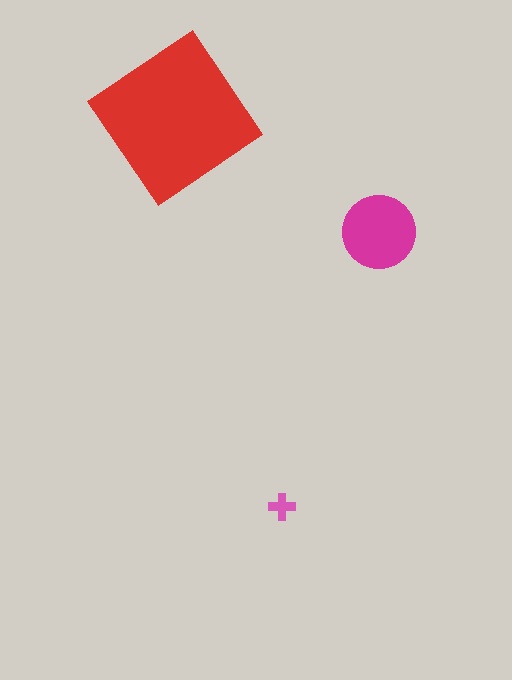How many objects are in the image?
There are 3 objects in the image.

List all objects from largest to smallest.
The red diamond, the magenta circle, the pink cross.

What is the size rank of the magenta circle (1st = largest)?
2nd.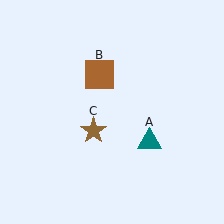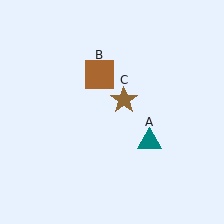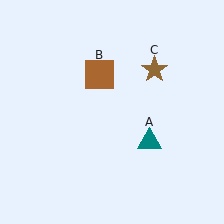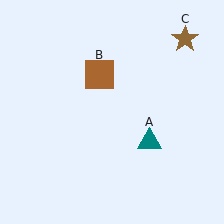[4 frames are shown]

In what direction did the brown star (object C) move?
The brown star (object C) moved up and to the right.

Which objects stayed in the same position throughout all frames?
Teal triangle (object A) and brown square (object B) remained stationary.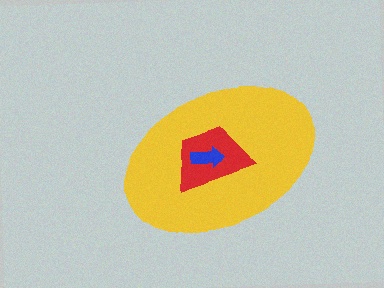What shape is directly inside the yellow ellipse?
The red trapezoid.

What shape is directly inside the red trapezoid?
The blue arrow.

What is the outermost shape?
The yellow ellipse.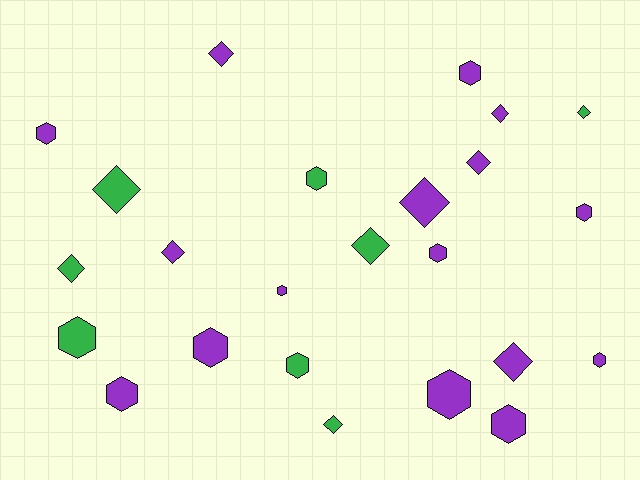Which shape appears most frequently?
Hexagon, with 13 objects.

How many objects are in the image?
There are 24 objects.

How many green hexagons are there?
There are 3 green hexagons.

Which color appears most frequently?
Purple, with 16 objects.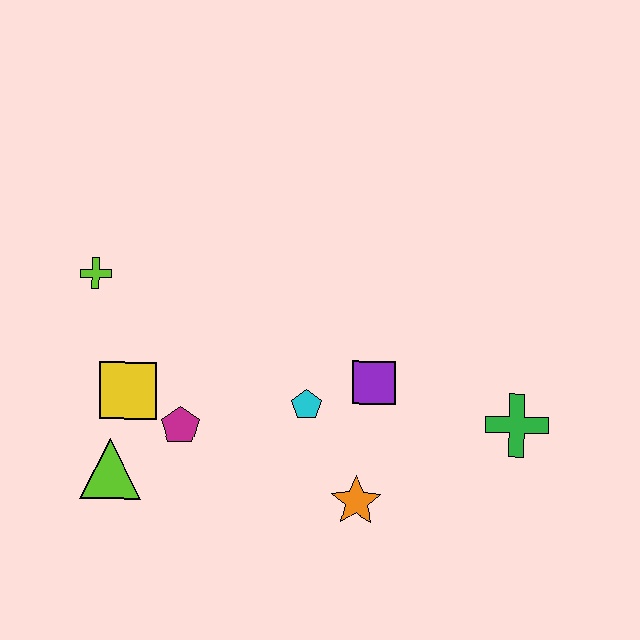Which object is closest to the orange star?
The cyan pentagon is closest to the orange star.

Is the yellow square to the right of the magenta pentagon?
No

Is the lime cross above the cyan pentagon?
Yes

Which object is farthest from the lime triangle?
The green cross is farthest from the lime triangle.